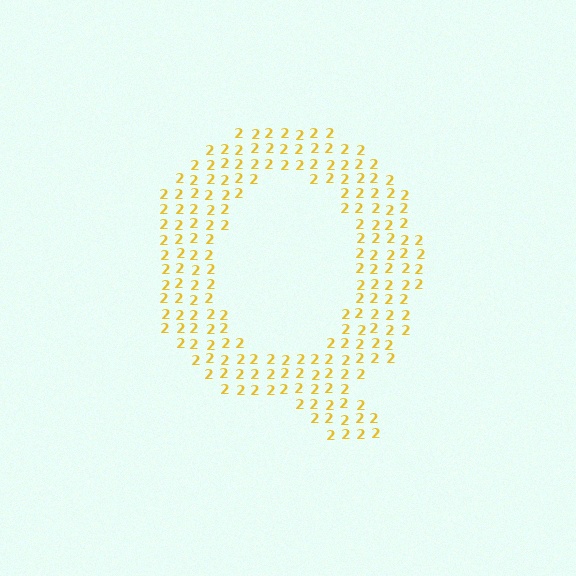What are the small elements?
The small elements are digit 2's.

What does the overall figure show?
The overall figure shows the letter Q.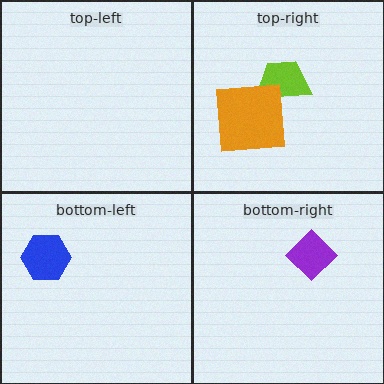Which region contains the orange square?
The top-right region.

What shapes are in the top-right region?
The lime trapezoid, the orange square.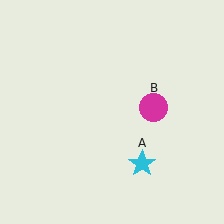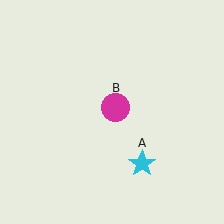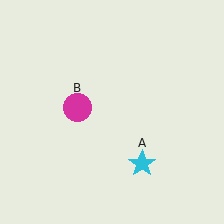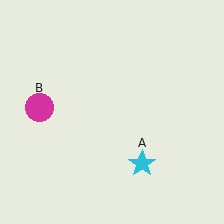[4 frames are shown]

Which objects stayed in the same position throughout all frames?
Cyan star (object A) remained stationary.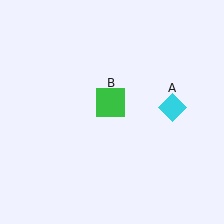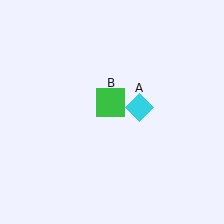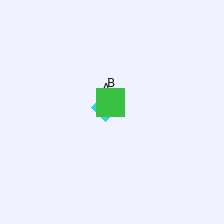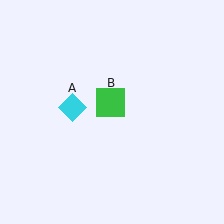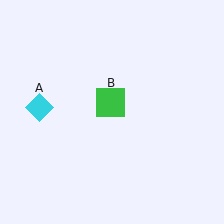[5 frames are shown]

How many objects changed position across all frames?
1 object changed position: cyan diamond (object A).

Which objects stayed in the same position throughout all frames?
Green square (object B) remained stationary.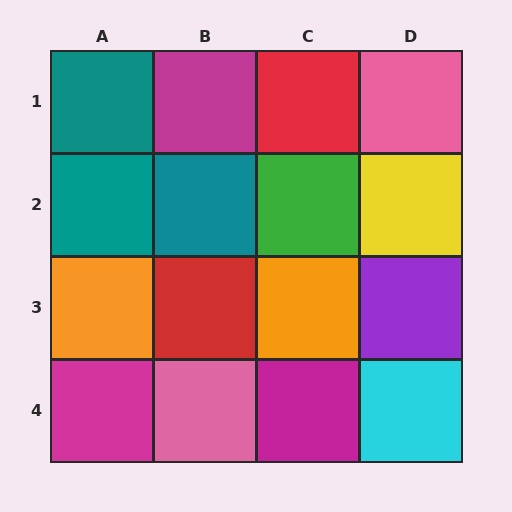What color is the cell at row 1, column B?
Magenta.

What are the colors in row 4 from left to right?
Magenta, pink, magenta, cyan.